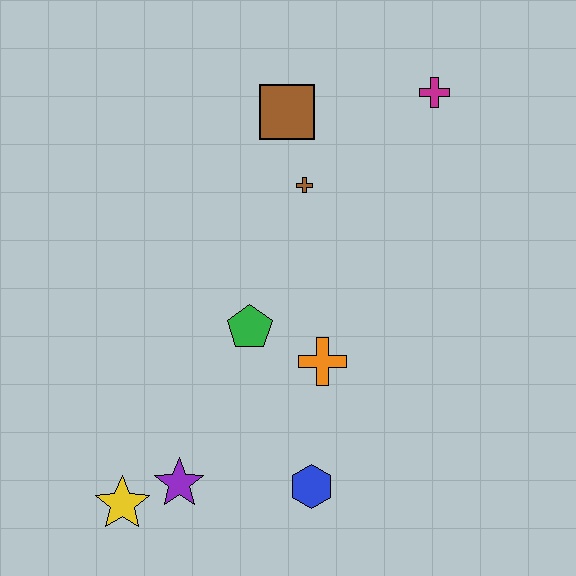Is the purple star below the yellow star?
No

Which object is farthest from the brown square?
The yellow star is farthest from the brown square.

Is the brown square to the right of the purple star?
Yes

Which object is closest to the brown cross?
The brown square is closest to the brown cross.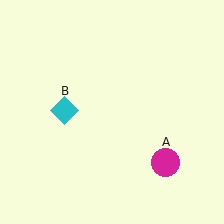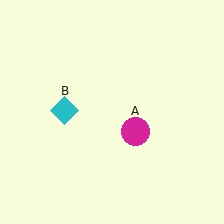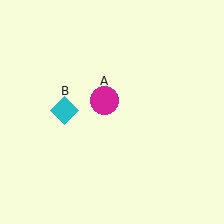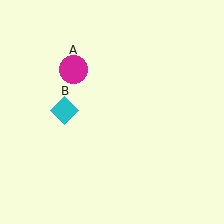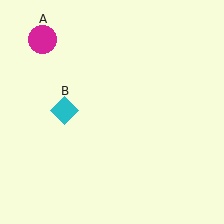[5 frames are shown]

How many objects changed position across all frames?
1 object changed position: magenta circle (object A).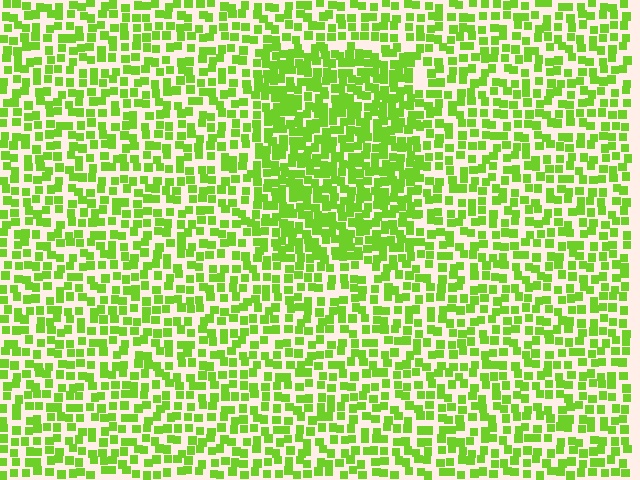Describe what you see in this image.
The image contains small lime elements arranged at two different densities. A rectangle-shaped region is visible where the elements are more densely packed than the surrounding area.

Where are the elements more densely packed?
The elements are more densely packed inside the rectangle boundary.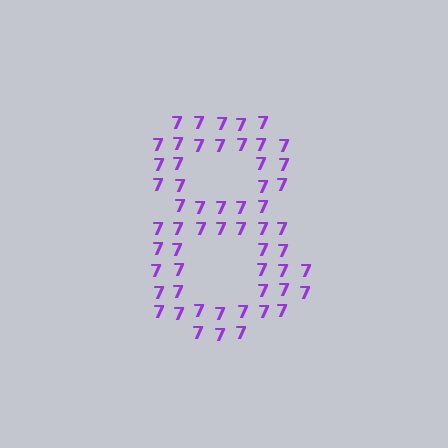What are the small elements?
The small elements are digit 7's.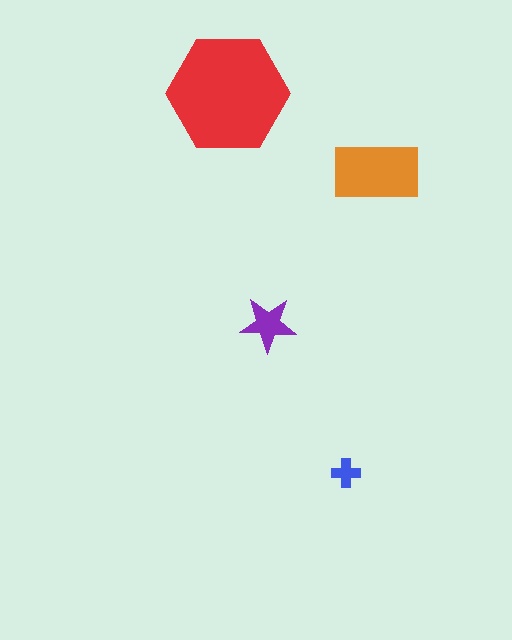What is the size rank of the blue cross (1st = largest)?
4th.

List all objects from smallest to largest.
The blue cross, the purple star, the orange rectangle, the red hexagon.